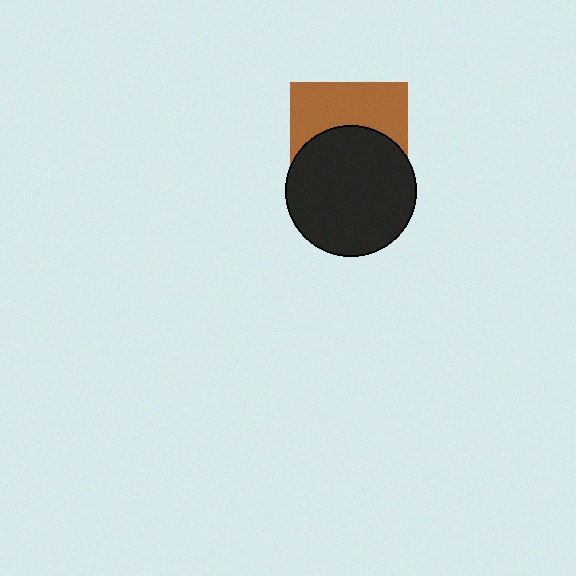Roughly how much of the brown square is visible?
About half of it is visible (roughly 46%).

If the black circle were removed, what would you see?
You would see the complete brown square.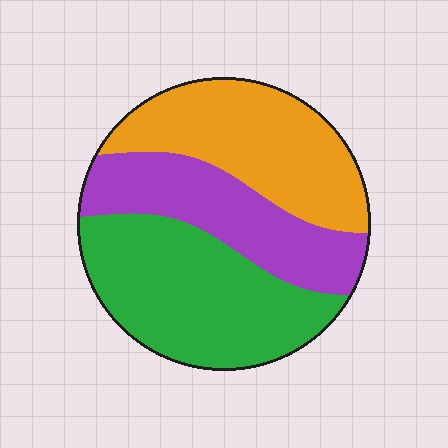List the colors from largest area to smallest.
From largest to smallest: green, orange, purple.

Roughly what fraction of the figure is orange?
Orange takes up about one third (1/3) of the figure.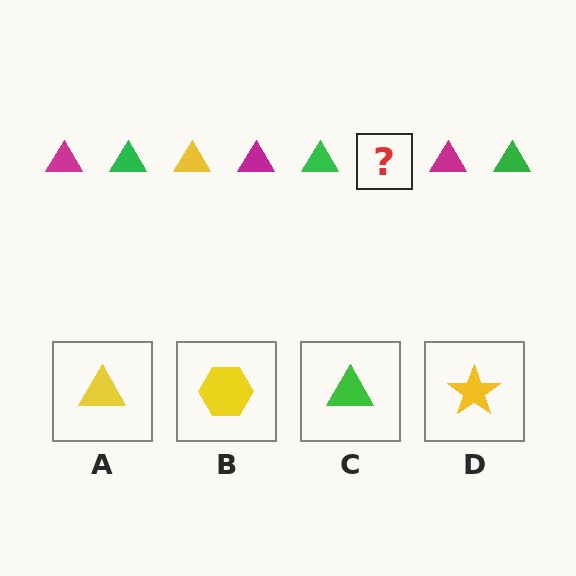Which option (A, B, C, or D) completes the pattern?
A.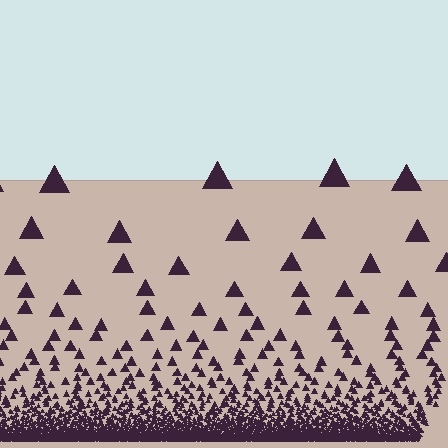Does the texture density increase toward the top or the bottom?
Density increases toward the bottom.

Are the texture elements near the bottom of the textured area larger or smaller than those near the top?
Smaller. The gradient is inverted — elements near the bottom are smaller and denser.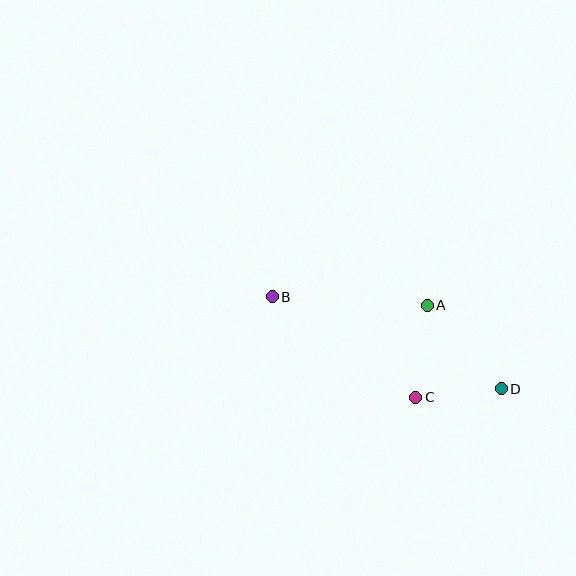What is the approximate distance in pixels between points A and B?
The distance between A and B is approximately 155 pixels.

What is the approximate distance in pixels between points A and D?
The distance between A and D is approximately 111 pixels.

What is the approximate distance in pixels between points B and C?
The distance between B and C is approximately 175 pixels.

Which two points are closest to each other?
Points C and D are closest to each other.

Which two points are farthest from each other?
Points B and D are farthest from each other.